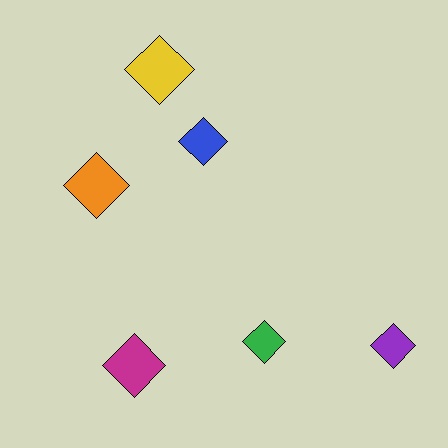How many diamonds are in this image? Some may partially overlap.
There are 6 diamonds.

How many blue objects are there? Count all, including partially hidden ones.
There is 1 blue object.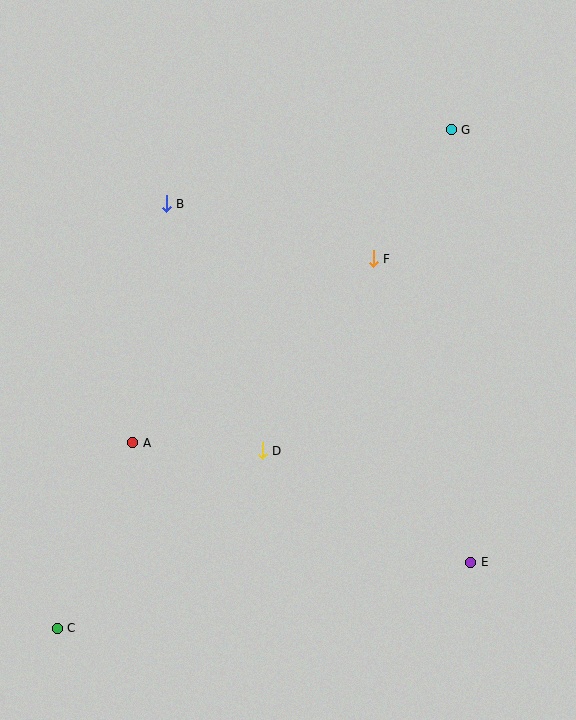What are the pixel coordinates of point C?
Point C is at (57, 628).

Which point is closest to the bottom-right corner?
Point E is closest to the bottom-right corner.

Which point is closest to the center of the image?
Point D at (262, 451) is closest to the center.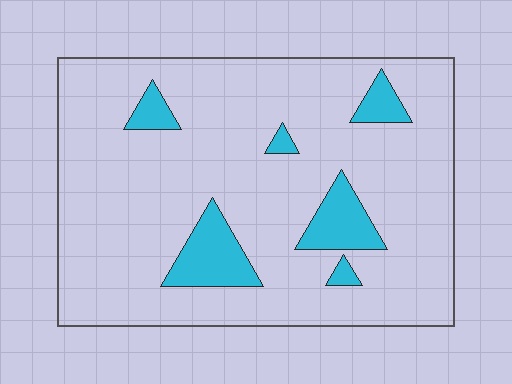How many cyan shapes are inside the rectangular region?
6.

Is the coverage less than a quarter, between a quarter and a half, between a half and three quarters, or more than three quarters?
Less than a quarter.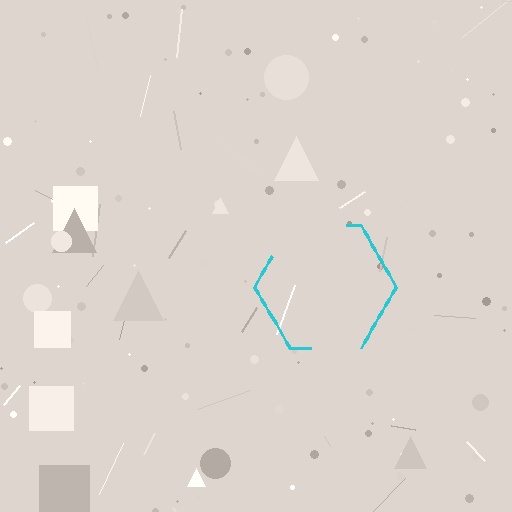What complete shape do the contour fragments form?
The contour fragments form a hexagon.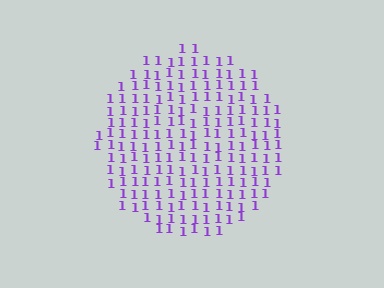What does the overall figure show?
The overall figure shows a circle.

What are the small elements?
The small elements are digit 1's.